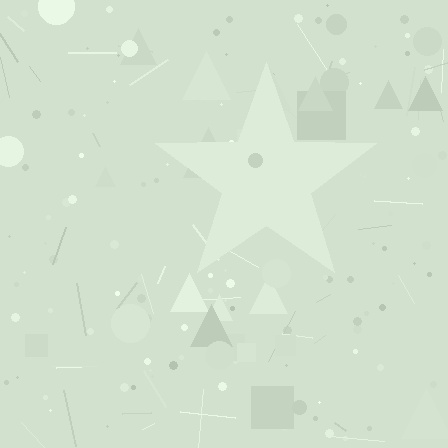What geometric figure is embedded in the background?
A star is embedded in the background.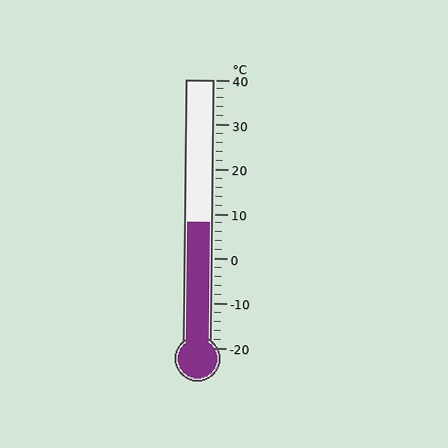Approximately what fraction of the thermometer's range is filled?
The thermometer is filled to approximately 45% of its range.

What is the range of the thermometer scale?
The thermometer scale ranges from -20°C to 40°C.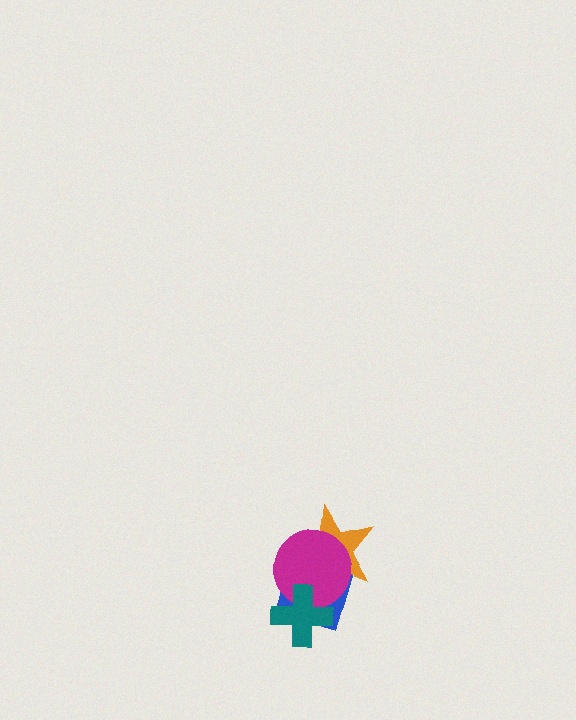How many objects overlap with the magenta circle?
3 objects overlap with the magenta circle.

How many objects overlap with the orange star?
2 objects overlap with the orange star.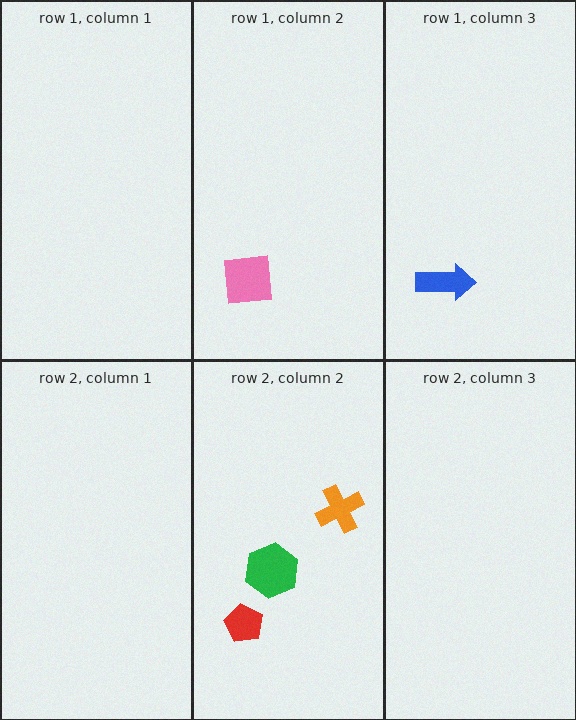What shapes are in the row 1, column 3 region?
The blue arrow.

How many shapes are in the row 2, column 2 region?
3.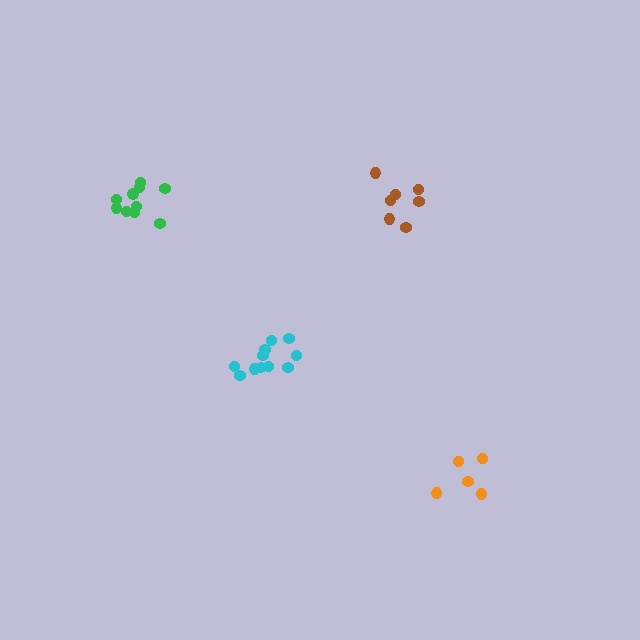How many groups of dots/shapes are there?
There are 4 groups.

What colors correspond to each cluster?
The clusters are colored: orange, brown, cyan, green.